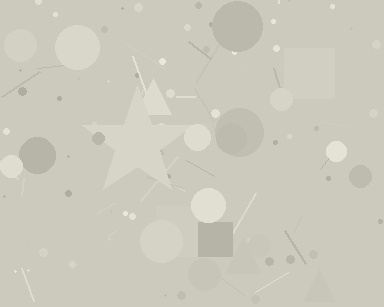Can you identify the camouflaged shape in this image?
The camouflaged shape is a star.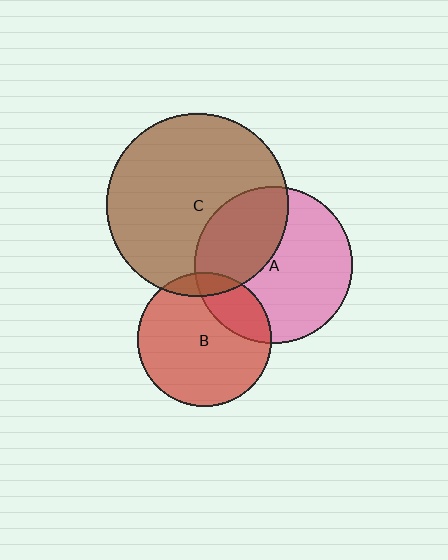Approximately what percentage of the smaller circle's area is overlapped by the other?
Approximately 10%.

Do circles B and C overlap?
Yes.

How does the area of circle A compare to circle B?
Approximately 1.4 times.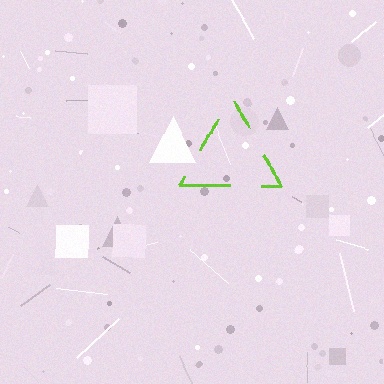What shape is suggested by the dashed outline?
The dashed outline suggests a triangle.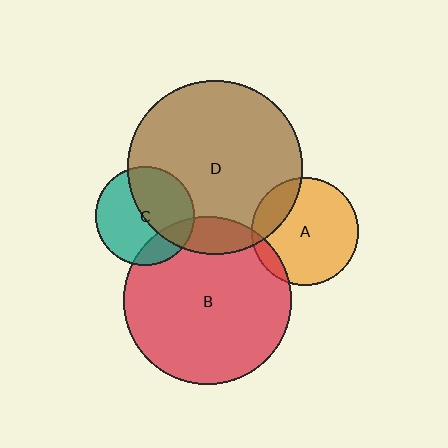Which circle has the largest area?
Circle D (brown).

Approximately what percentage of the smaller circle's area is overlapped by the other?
Approximately 20%.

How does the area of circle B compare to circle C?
Approximately 2.9 times.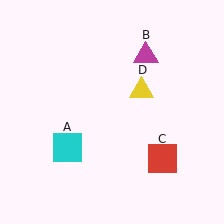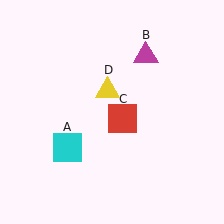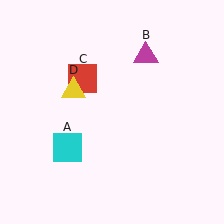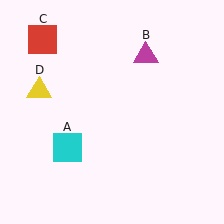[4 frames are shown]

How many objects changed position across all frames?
2 objects changed position: red square (object C), yellow triangle (object D).